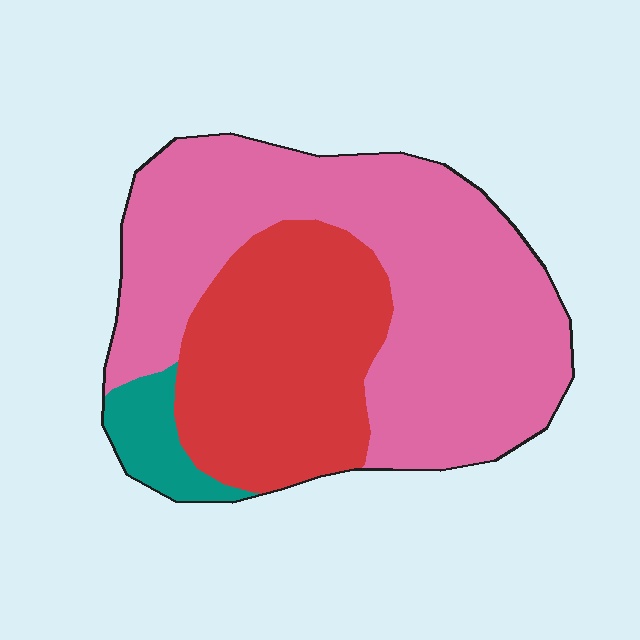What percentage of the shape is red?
Red takes up about one third (1/3) of the shape.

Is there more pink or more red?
Pink.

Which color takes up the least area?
Teal, at roughly 5%.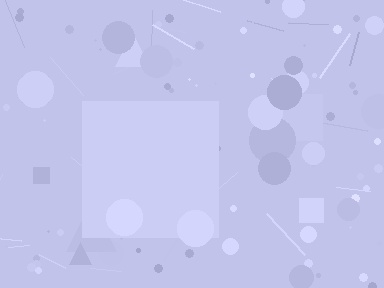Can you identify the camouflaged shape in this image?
The camouflaged shape is a square.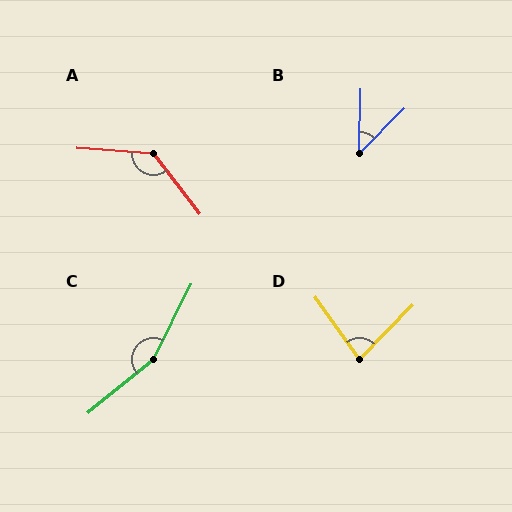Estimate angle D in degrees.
Approximately 79 degrees.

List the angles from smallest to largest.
B (44°), D (79°), A (132°), C (156°).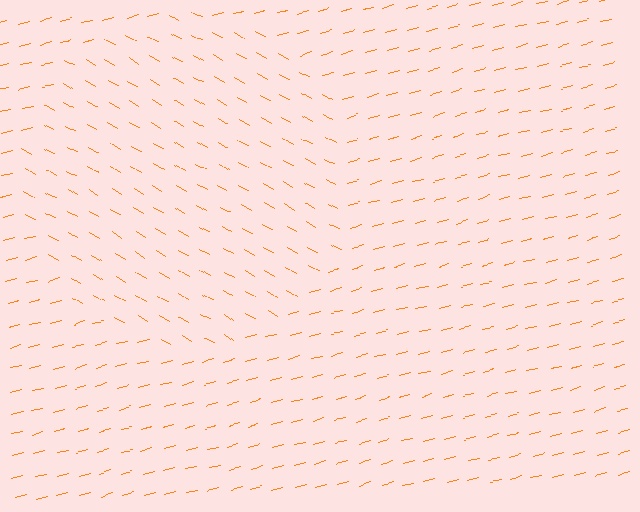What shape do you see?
I see a circle.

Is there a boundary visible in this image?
Yes, there is a texture boundary formed by a change in line orientation.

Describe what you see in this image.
The image is filled with small orange line segments. A circle region in the image has lines oriented differently from the surrounding lines, creating a visible texture boundary.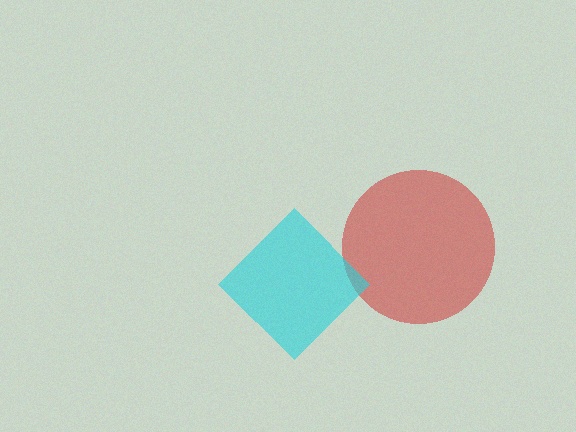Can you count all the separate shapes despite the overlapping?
Yes, there are 2 separate shapes.